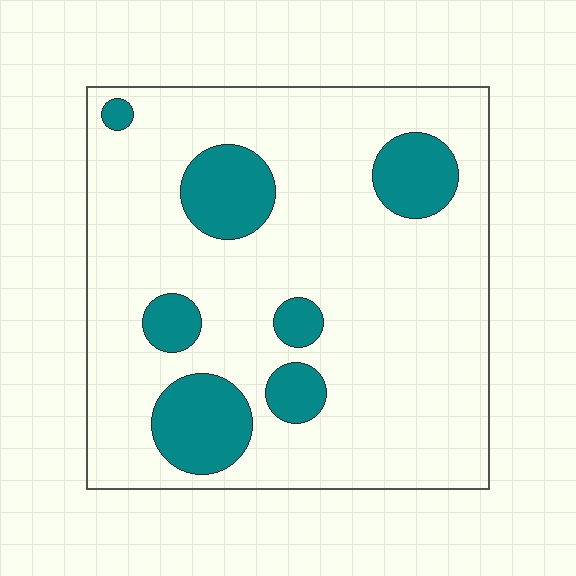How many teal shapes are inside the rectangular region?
7.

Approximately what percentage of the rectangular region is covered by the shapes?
Approximately 20%.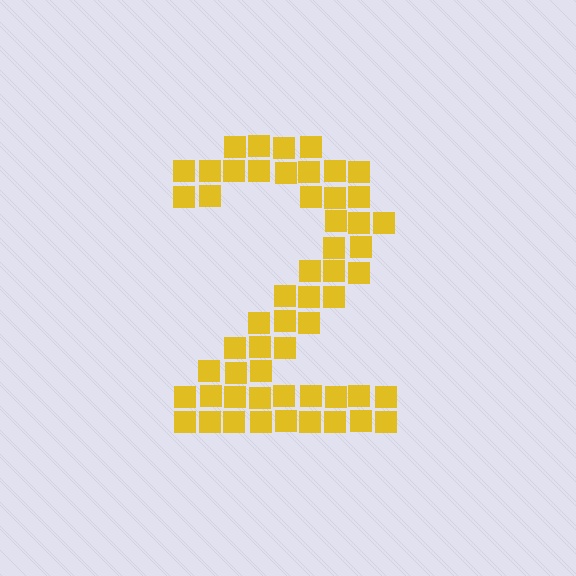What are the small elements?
The small elements are squares.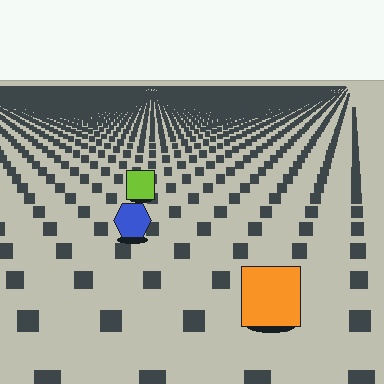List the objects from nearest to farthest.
From nearest to farthest: the orange square, the blue hexagon, the lime square.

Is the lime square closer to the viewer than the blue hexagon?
No. The blue hexagon is closer — you can tell from the texture gradient: the ground texture is coarser near it.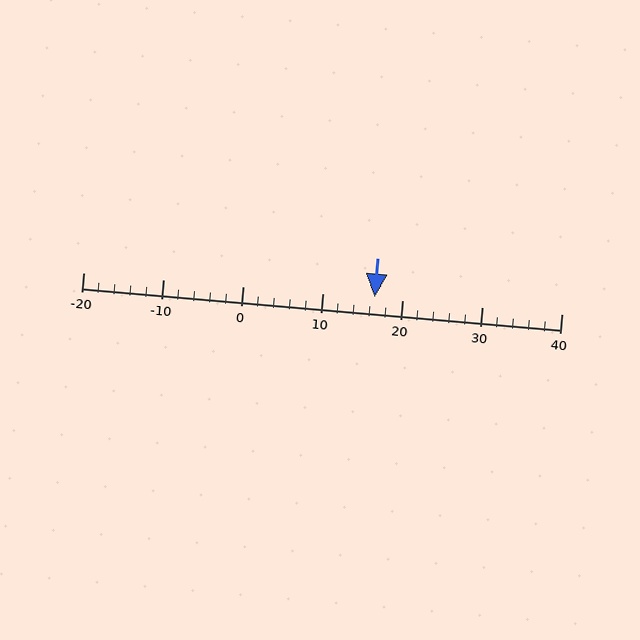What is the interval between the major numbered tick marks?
The major tick marks are spaced 10 units apart.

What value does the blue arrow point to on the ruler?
The blue arrow points to approximately 16.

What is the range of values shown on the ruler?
The ruler shows values from -20 to 40.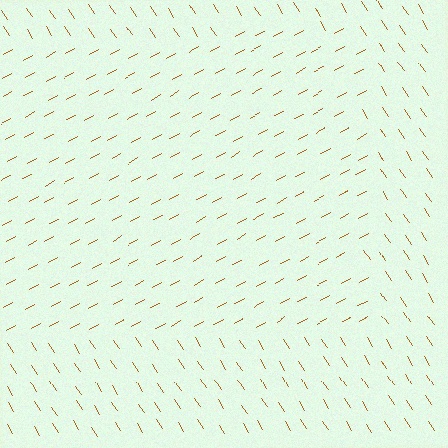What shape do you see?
I see a rectangle.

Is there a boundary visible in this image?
Yes, there is a texture boundary formed by a change in line orientation.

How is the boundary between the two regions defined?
The boundary is defined purely by a change in line orientation (approximately 86 degrees difference). All lines are the same color and thickness.